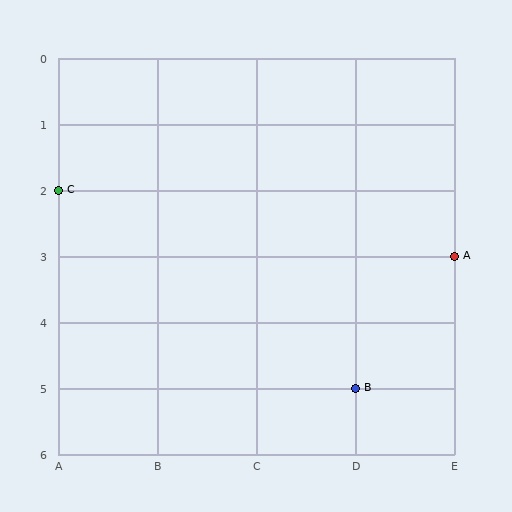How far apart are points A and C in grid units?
Points A and C are 4 columns and 1 row apart (about 4.1 grid units diagonally).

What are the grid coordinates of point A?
Point A is at grid coordinates (E, 3).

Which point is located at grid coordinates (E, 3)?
Point A is at (E, 3).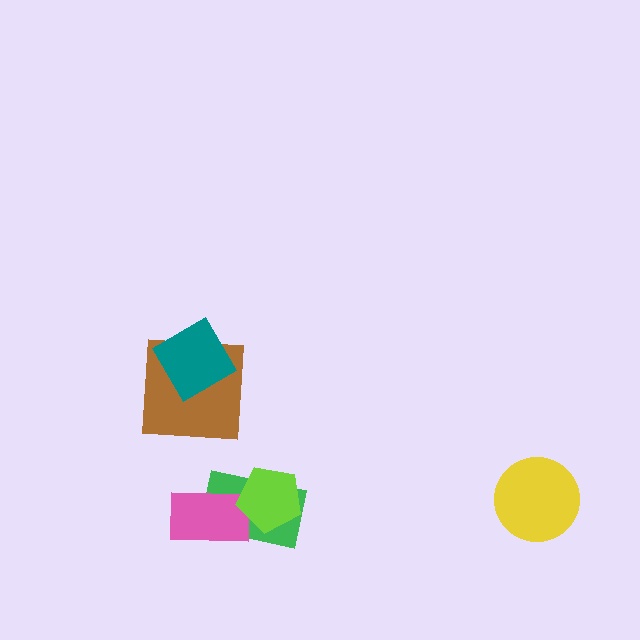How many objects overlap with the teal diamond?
1 object overlaps with the teal diamond.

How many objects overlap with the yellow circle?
0 objects overlap with the yellow circle.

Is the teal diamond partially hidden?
No, no other shape covers it.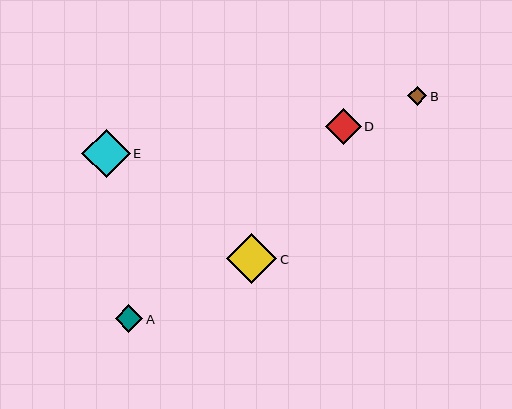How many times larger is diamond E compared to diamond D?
Diamond E is approximately 1.4 times the size of diamond D.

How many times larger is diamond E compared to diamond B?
Diamond E is approximately 2.5 times the size of diamond B.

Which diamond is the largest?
Diamond C is the largest with a size of approximately 50 pixels.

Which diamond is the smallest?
Diamond B is the smallest with a size of approximately 19 pixels.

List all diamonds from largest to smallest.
From largest to smallest: C, E, D, A, B.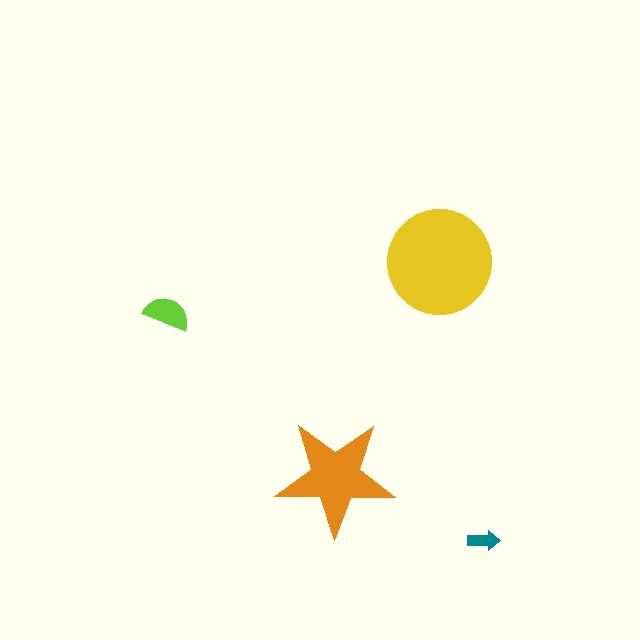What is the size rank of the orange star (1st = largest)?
2nd.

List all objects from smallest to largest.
The teal arrow, the lime semicircle, the orange star, the yellow circle.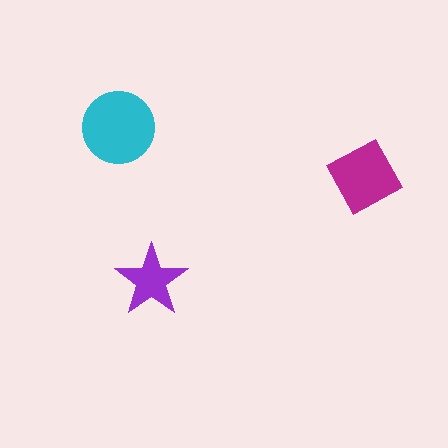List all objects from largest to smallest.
The cyan circle, the magenta square, the purple star.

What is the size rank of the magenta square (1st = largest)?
2nd.